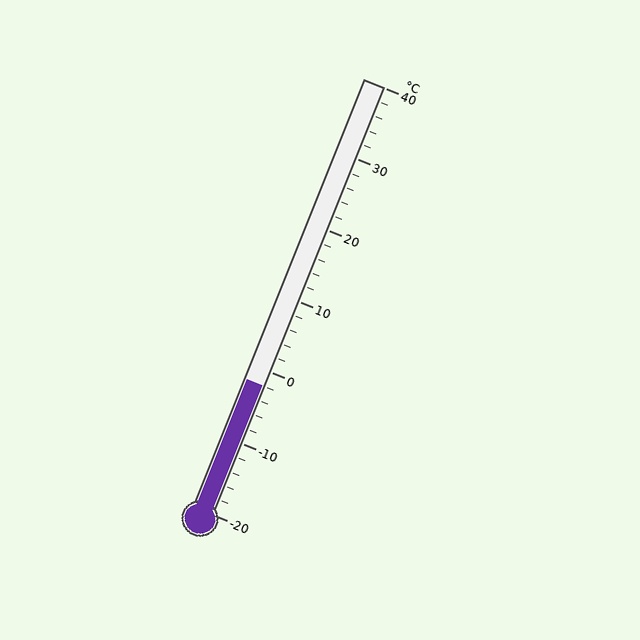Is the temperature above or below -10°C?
The temperature is above -10°C.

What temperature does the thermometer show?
The thermometer shows approximately -2°C.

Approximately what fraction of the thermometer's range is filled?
The thermometer is filled to approximately 30% of its range.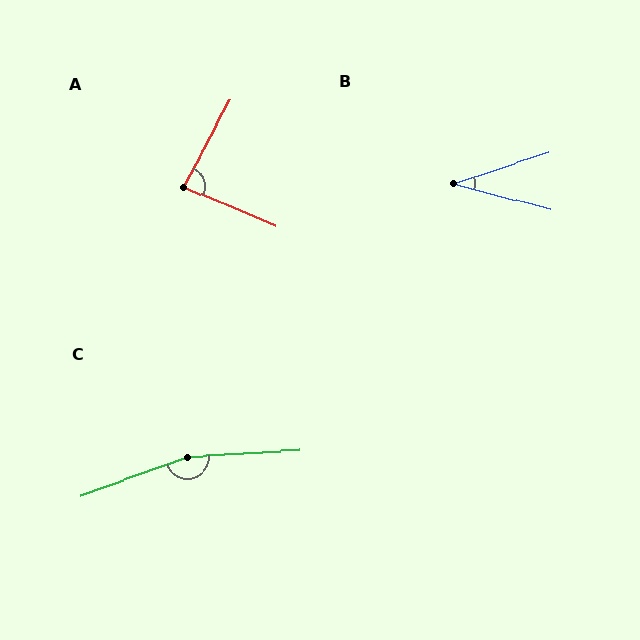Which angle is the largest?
C, at approximately 164 degrees.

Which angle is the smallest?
B, at approximately 33 degrees.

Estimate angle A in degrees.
Approximately 85 degrees.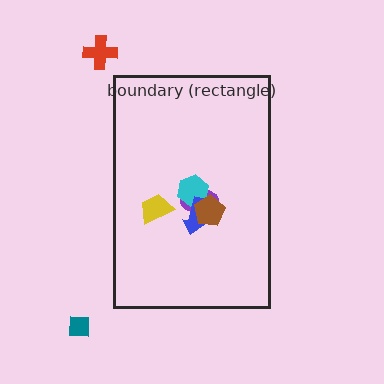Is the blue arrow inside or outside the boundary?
Inside.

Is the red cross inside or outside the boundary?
Outside.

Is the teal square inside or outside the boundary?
Outside.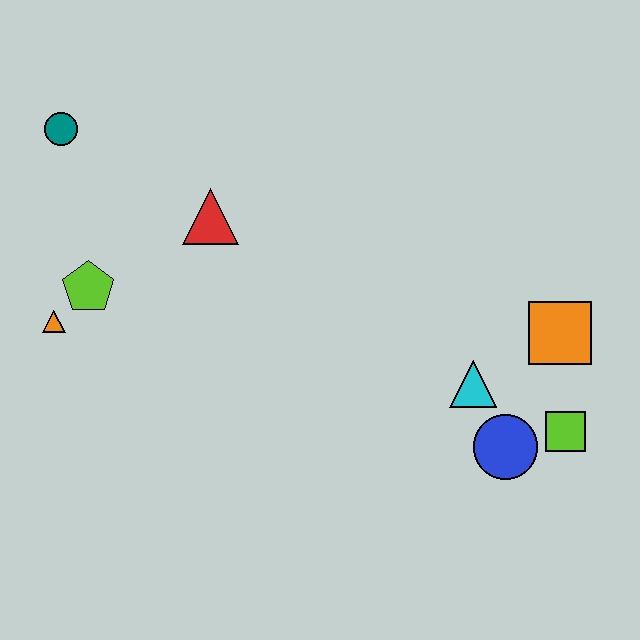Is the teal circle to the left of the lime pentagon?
Yes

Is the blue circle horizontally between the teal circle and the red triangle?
No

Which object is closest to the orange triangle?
The lime pentagon is closest to the orange triangle.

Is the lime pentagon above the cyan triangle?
Yes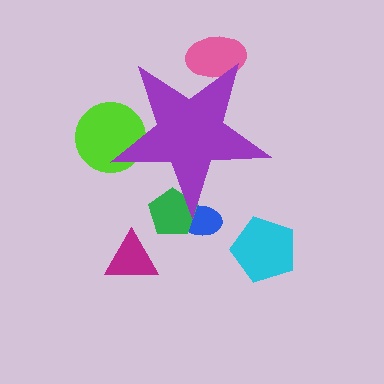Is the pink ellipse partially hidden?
Yes, the pink ellipse is partially hidden behind the purple star.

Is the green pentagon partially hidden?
Yes, the green pentagon is partially hidden behind the purple star.